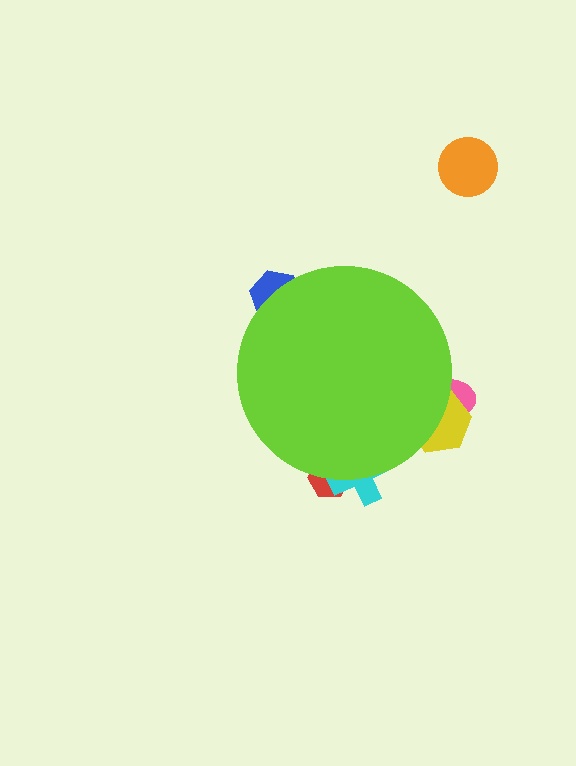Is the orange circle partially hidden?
No, the orange circle is fully visible.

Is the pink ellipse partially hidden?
Yes, the pink ellipse is partially hidden behind the lime circle.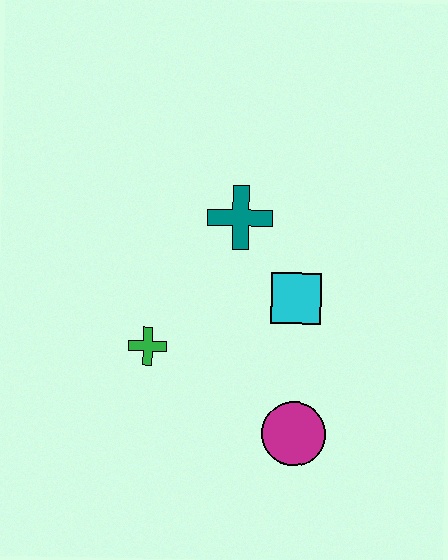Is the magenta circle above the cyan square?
No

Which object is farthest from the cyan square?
The green cross is farthest from the cyan square.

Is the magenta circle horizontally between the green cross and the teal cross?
No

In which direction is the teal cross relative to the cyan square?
The teal cross is above the cyan square.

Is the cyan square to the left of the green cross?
No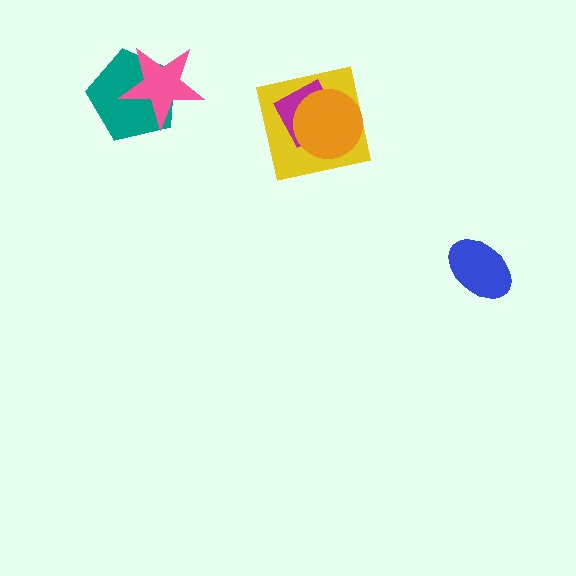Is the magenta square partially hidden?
Yes, it is partially covered by another shape.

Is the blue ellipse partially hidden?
No, no other shape covers it.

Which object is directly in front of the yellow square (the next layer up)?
The magenta square is directly in front of the yellow square.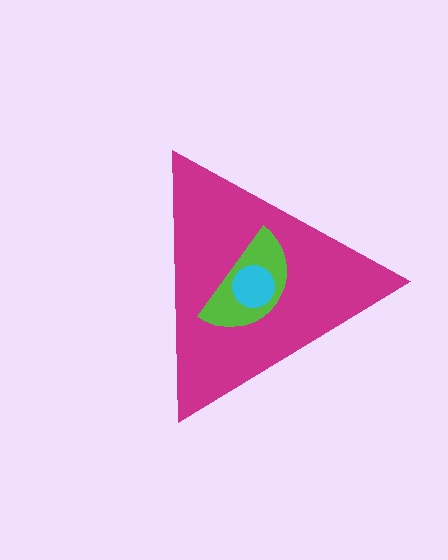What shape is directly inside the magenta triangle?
The lime semicircle.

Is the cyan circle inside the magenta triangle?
Yes.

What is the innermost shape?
The cyan circle.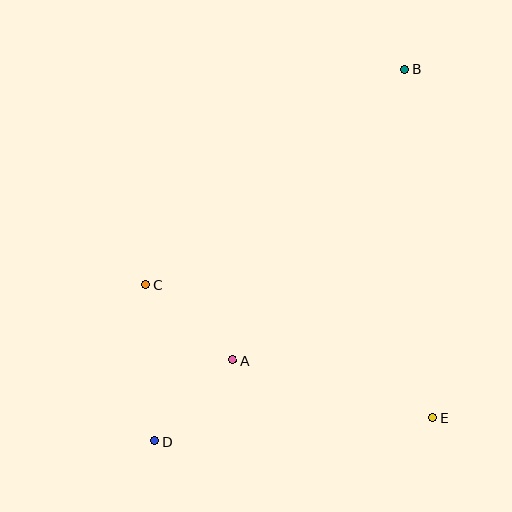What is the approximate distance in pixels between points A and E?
The distance between A and E is approximately 207 pixels.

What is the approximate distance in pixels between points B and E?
The distance between B and E is approximately 349 pixels.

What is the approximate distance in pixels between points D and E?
The distance between D and E is approximately 279 pixels.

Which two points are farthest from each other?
Points B and D are farthest from each other.